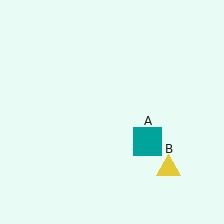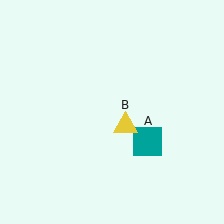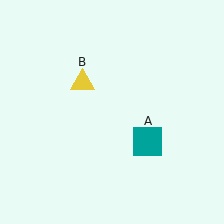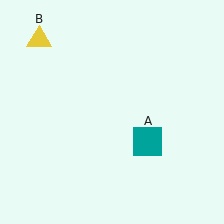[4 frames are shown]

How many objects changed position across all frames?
1 object changed position: yellow triangle (object B).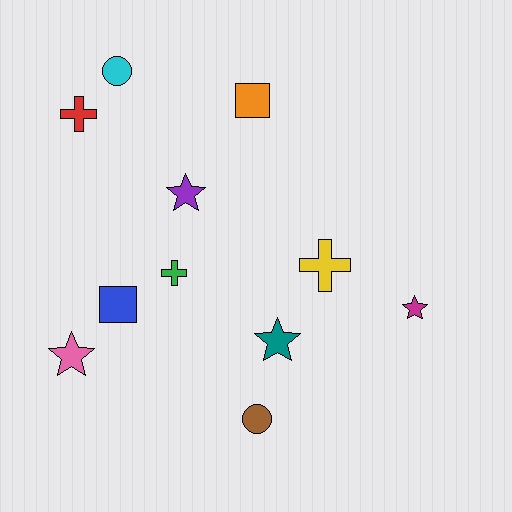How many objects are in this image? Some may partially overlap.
There are 11 objects.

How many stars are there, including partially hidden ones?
There are 4 stars.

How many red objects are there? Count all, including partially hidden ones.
There is 1 red object.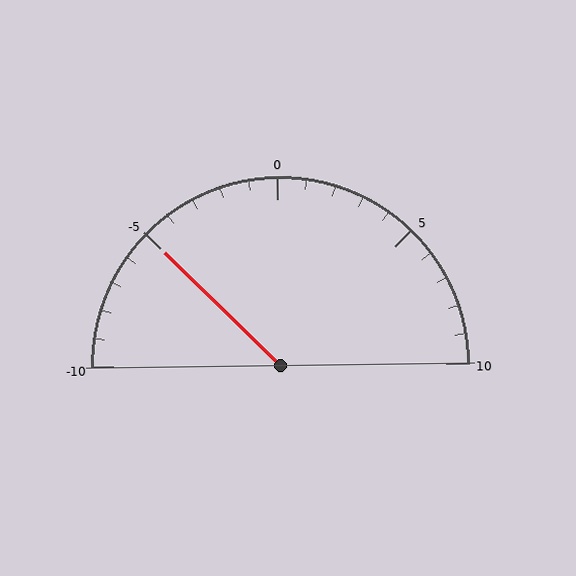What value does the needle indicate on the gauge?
The needle indicates approximately -5.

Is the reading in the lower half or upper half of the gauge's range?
The reading is in the lower half of the range (-10 to 10).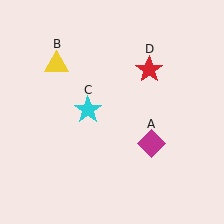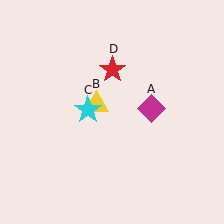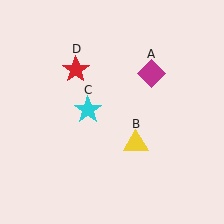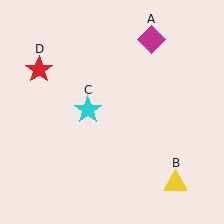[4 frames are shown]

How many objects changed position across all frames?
3 objects changed position: magenta diamond (object A), yellow triangle (object B), red star (object D).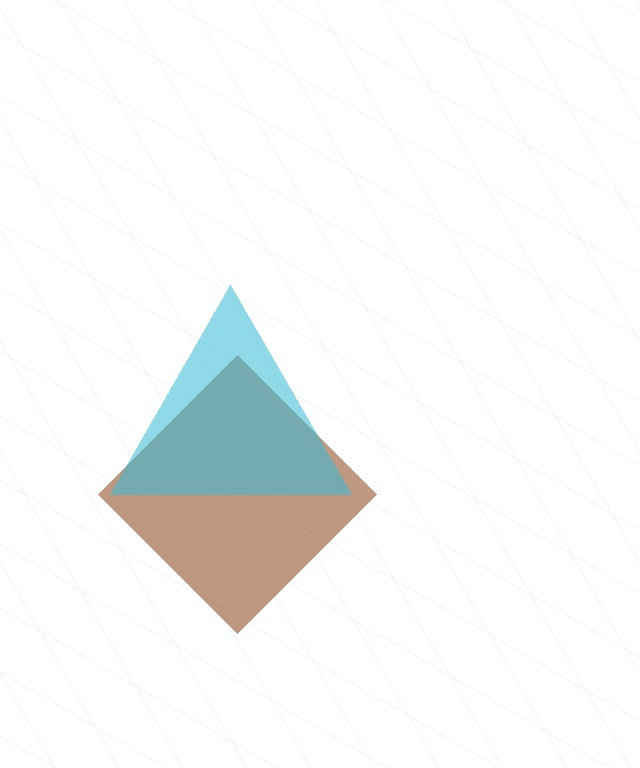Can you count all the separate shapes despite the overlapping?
Yes, there are 2 separate shapes.